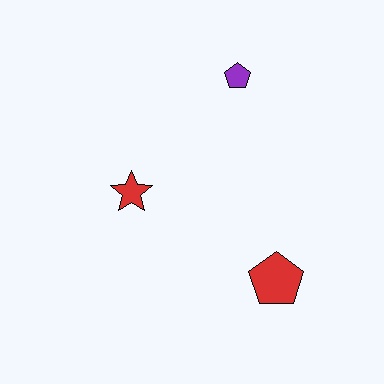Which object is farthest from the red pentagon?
The purple pentagon is farthest from the red pentagon.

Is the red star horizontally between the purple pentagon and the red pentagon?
No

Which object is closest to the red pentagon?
The red star is closest to the red pentagon.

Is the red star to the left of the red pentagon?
Yes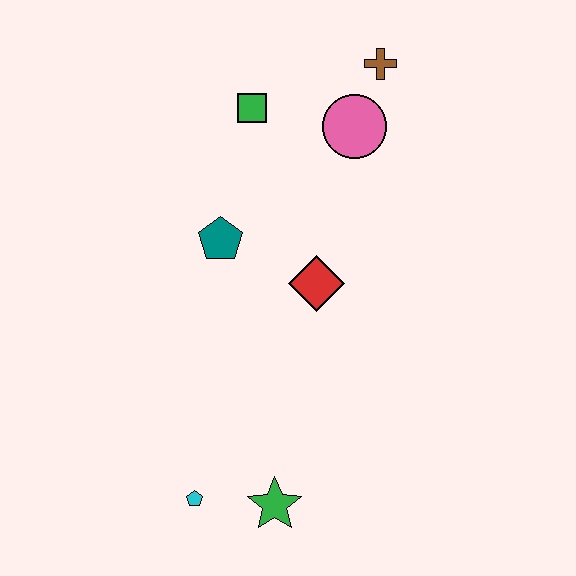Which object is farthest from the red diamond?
The cyan pentagon is farthest from the red diamond.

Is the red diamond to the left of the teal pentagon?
No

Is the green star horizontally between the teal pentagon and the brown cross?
Yes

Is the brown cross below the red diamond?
No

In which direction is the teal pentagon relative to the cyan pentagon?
The teal pentagon is above the cyan pentagon.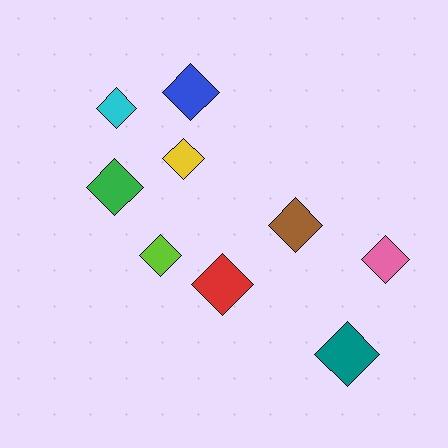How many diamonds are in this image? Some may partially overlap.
There are 9 diamonds.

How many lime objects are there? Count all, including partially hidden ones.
There is 1 lime object.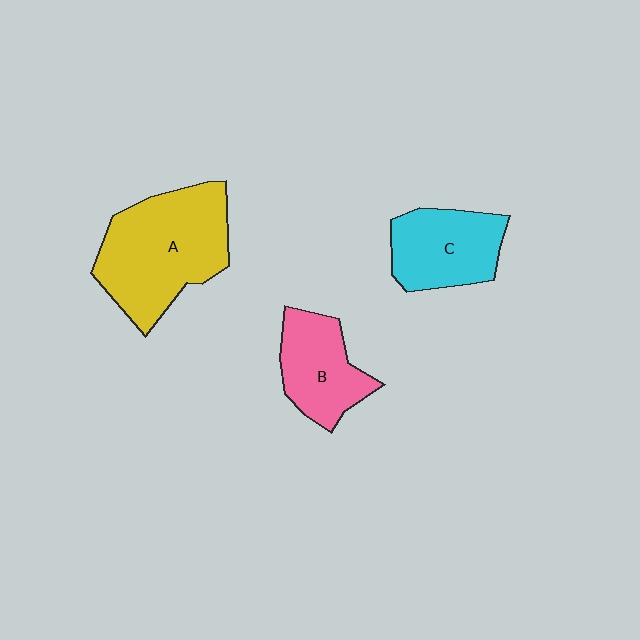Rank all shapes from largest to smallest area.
From largest to smallest: A (yellow), C (cyan), B (pink).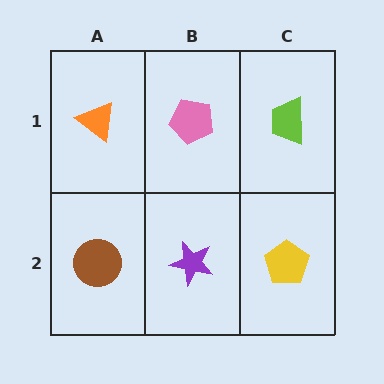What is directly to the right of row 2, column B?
A yellow pentagon.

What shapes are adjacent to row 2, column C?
A lime trapezoid (row 1, column C), a purple star (row 2, column B).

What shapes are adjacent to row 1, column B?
A purple star (row 2, column B), an orange triangle (row 1, column A), a lime trapezoid (row 1, column C).